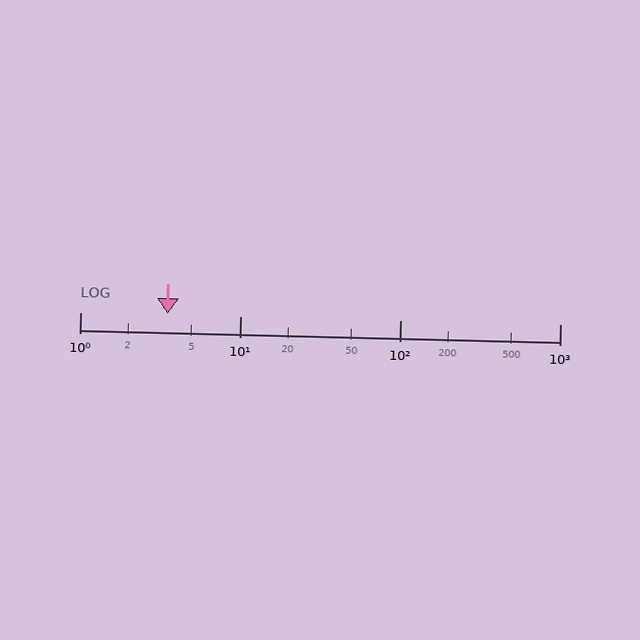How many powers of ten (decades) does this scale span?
The scale spans 3 decades, from 1 to 1000.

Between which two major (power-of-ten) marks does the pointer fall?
The pointer is between 1 and 10.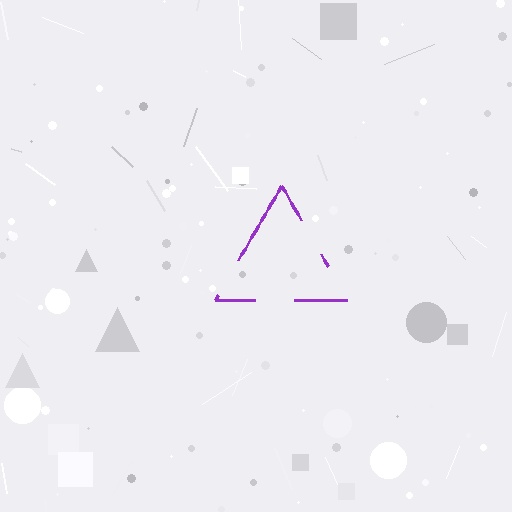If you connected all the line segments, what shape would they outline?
They would outline a triangle.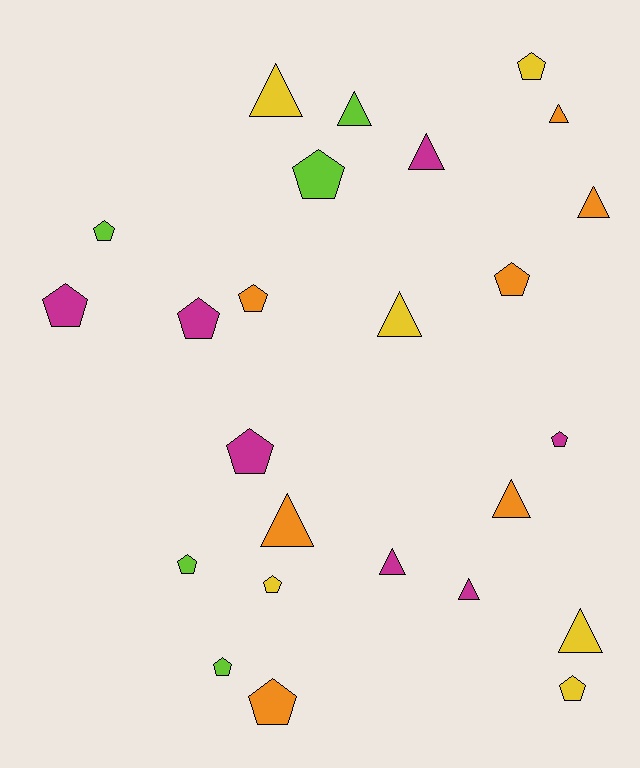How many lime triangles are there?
There is 1 lime triangle.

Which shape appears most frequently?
Pentagon, with 14 objects.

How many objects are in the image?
There are 25 objects.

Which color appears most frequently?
Magenta, with 7 objects.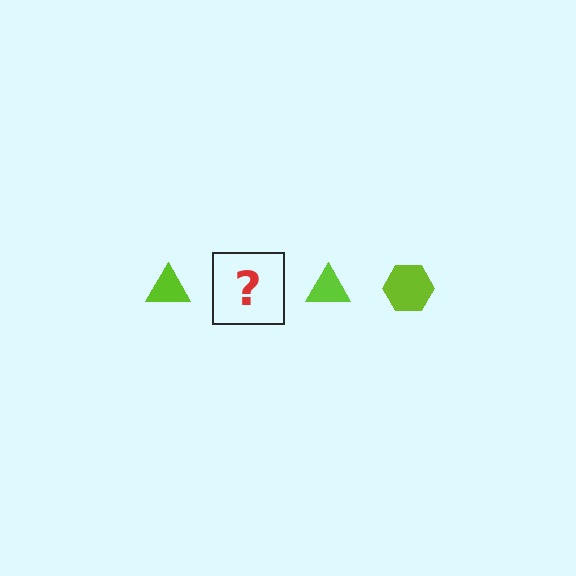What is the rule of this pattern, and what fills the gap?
The rule is that the pattern cycles through triangle, hexagon shapes in lime. The gap should be filled with a lime hexagon.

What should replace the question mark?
The question mark should be replaced with a lime hexagon.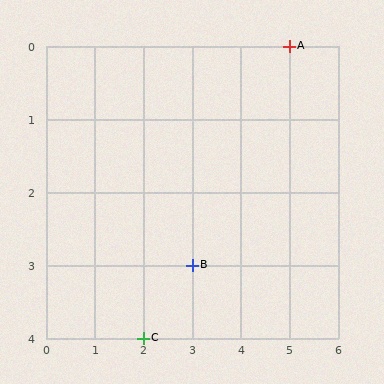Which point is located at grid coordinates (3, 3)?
Point B is at (3, 3).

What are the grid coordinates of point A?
Point A is at grid coordinates (5, 0).